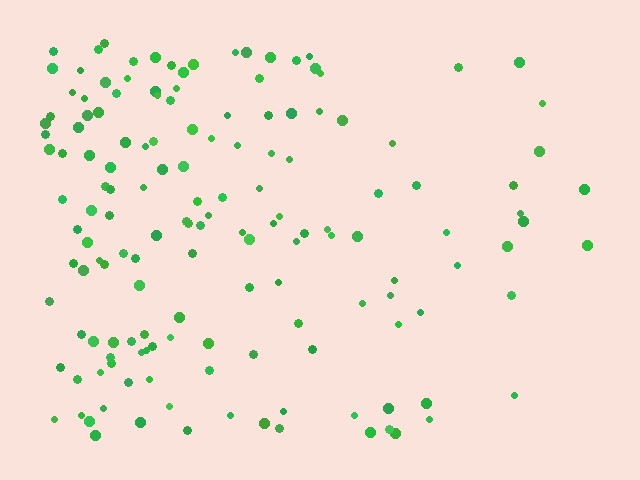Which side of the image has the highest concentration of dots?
The left.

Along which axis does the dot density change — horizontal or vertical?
Horizontal.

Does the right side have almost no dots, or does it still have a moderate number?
Still a moderate number, just noticeably fewer than the left.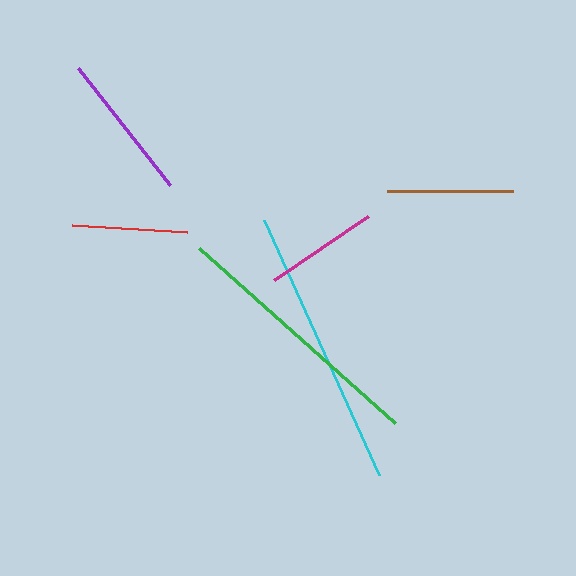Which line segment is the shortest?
The magenta line is the shortest at approximately 114 pixels.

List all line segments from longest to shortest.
From longest to shortest: cyan, green, purple, brown, red, magenta.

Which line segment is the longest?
The cyan line is the longest at approximately 280 pixels.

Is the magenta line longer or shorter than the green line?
The green line is longer than the magenta line.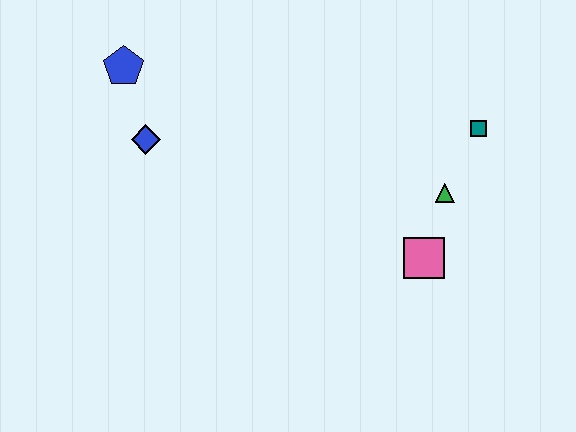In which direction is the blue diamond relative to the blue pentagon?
The blue diamond is below the blue pentagon.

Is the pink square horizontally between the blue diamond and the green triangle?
Yes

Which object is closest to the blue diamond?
The blue pentagon is closest to the blue diamond.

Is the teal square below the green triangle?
No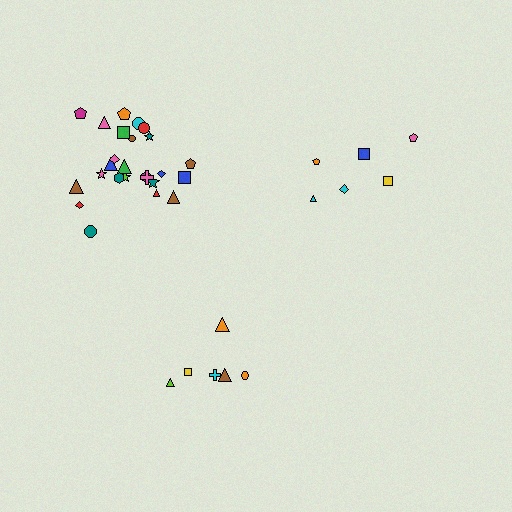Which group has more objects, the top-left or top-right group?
The top-left group.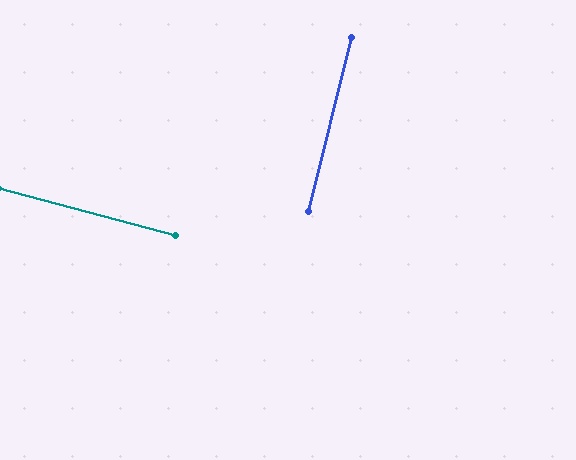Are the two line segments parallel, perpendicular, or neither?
Perpendicular — they meet at approximately 89°.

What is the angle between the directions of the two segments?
Approximately 89 degrees.